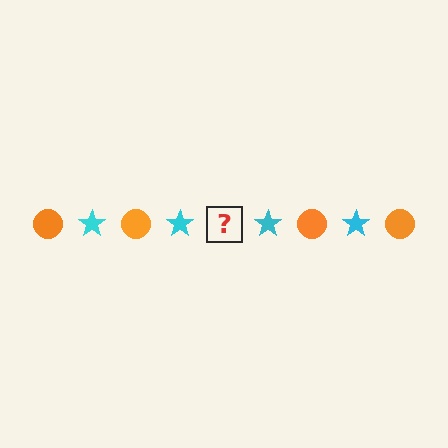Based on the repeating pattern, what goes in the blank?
The blank should be an orange circle.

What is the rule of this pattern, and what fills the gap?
The rule is that the pattern alternates between orange circle and cyan star. The gap should be filled with an orange circle.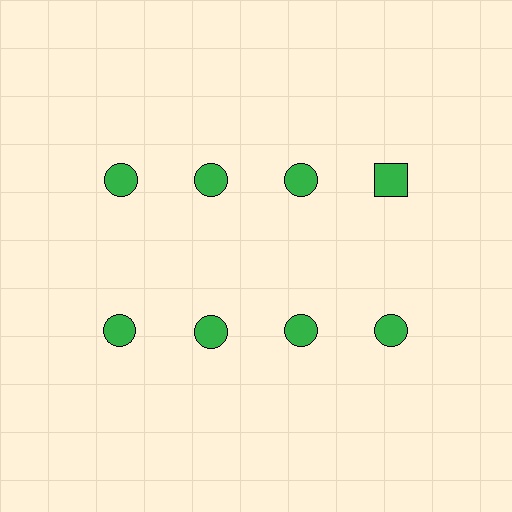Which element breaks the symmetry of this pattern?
The green square in the top row, second from right column breaks the symmetry. All other shapes are green circles.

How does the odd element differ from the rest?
It has a different shape: square instead of circle.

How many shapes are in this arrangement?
There are 8 shapes arranged in a grid pattern.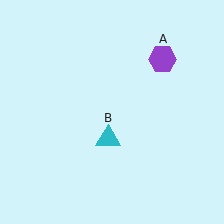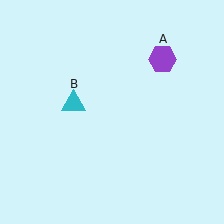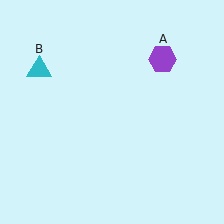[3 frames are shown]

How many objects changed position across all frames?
1 object changed position: cyan triangle (object B).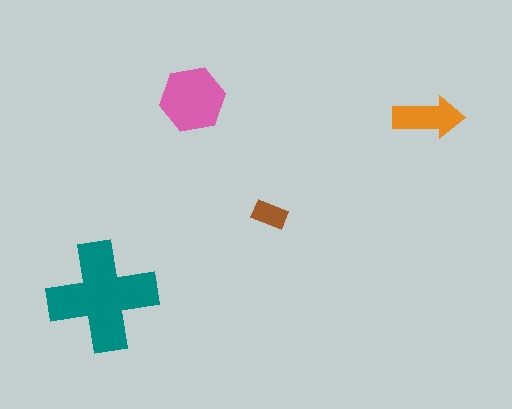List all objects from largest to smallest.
The teal cross, the pink hexagon, the orange arrow, the brown rectangle.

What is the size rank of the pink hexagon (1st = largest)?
2nd.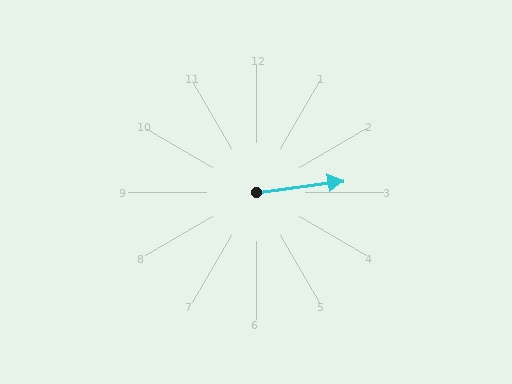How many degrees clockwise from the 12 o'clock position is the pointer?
Approximately 82 degrees.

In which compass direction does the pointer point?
East.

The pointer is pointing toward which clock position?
Roughly 3 o'clock.